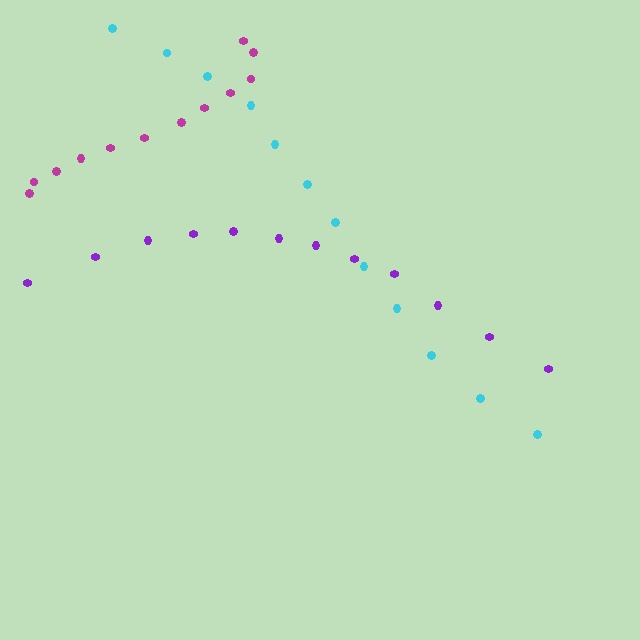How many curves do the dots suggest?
There are 3 distinct paths.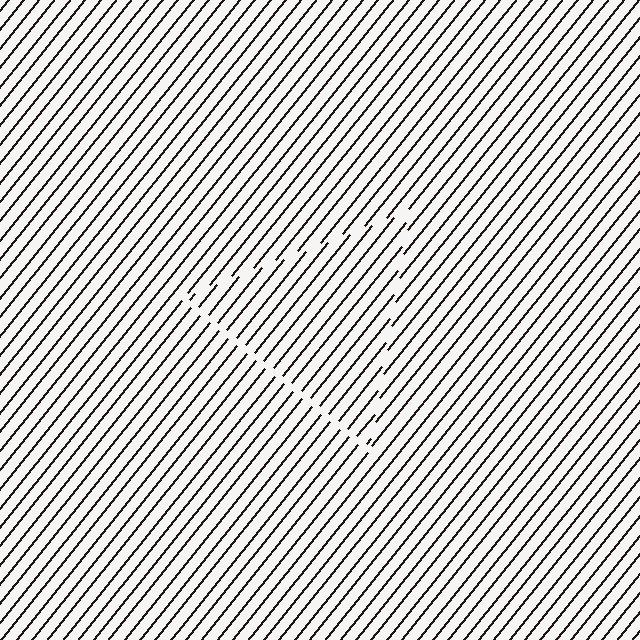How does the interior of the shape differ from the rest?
The interior of the shape contains the same grating, shifted by half a period — the contour is defined by the phase discontinuity where line-ends from the inner and outer gratings abut.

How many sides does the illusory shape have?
3 sides — the line-ends trace a triangle.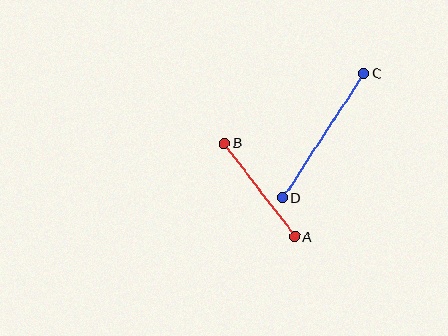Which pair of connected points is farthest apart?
Points C and D are farthest apart.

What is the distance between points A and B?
The distance is approximately 117 pixels.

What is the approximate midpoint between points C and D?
The midpoint is at approximately (323, 135) pixels.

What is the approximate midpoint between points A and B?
The midpoint is at approximately (259, 190) pixels.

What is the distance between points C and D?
The distance is approximately 148 pixels.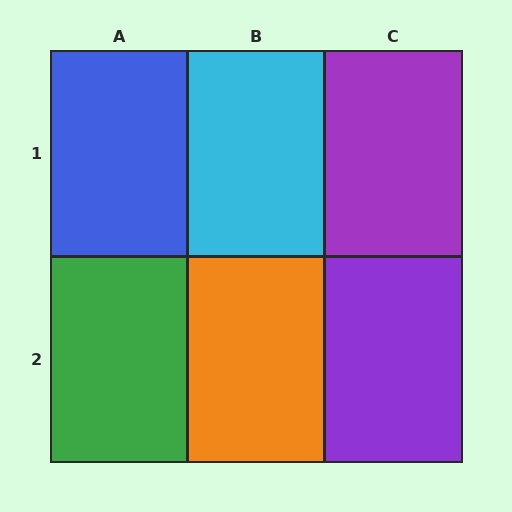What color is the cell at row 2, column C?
Purple.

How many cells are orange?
1 cell is orange.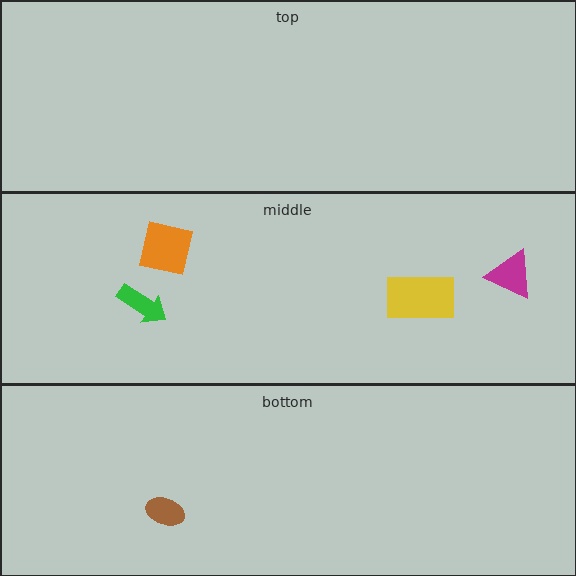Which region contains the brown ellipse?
The bottom region.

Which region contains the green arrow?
The middle region.